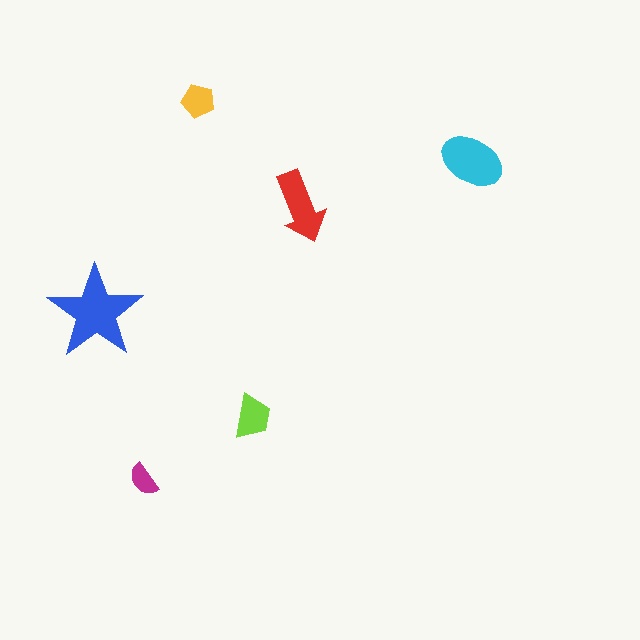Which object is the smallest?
The magenta semicircle.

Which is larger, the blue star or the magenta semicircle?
The blue star.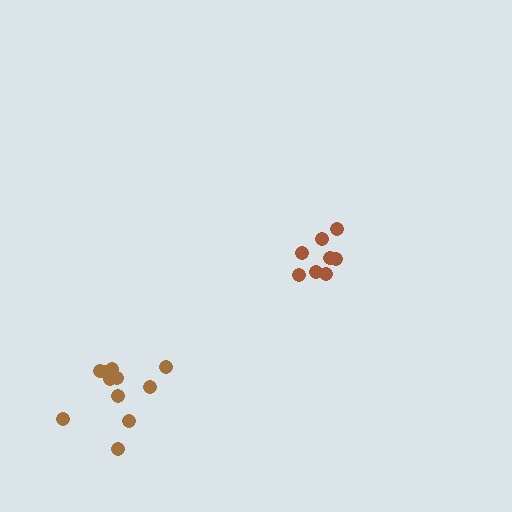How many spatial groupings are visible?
There are 2 spatial groupings.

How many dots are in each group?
Group 1: 11 dots, Group 2: 8 dots (19 total).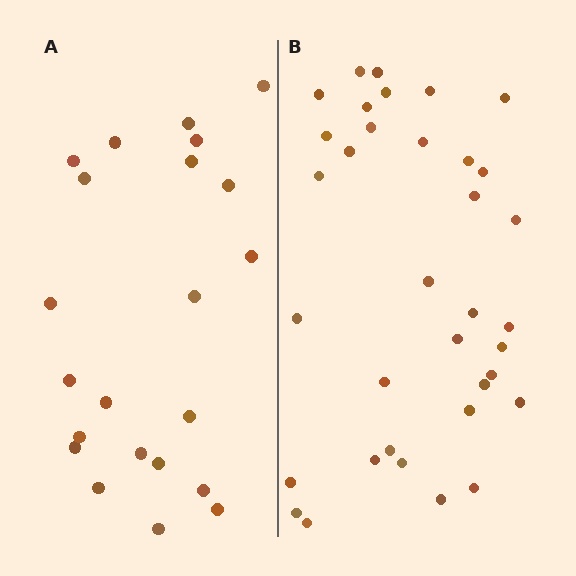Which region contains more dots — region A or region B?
Region B (the right region) has more dots.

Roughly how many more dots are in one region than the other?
Region B has approximately 15 more dots than region A.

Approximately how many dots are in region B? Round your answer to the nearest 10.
About 40 dots. (The exact count is 35, which rounds to 40.)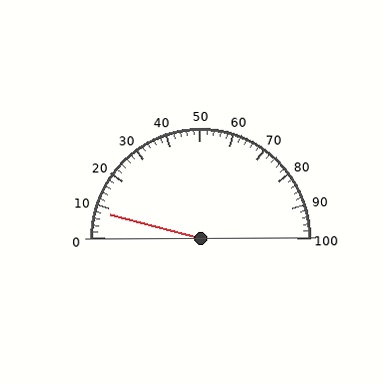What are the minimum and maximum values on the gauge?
The gauge ranges from 0 to 100.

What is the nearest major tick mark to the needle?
The nearest major tick mark is 10.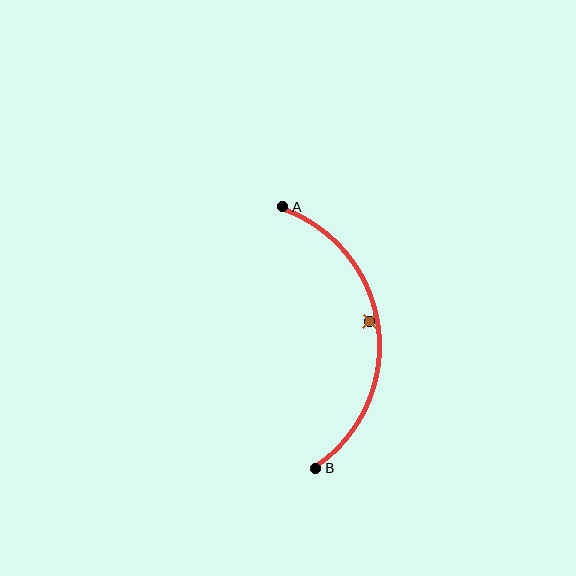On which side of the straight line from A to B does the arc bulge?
The arc bulges to the right of the straight line connecting A and B.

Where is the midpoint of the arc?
The arc midpoint is the point on the curve farthest from the straight line joining A and B. It sits to the right of that line.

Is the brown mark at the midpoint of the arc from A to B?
No — the brown mark does not lie on the arc at all. It sits slightly inside the curve.